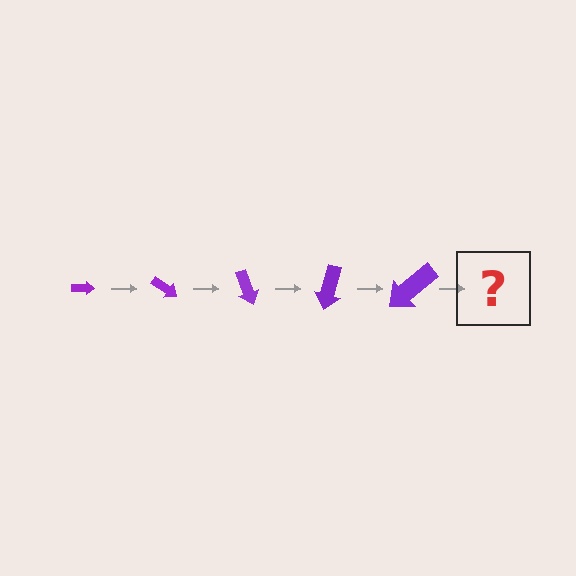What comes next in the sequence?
The next element should be an arrow, larger than the previous one and rotated 175 degrees from the start.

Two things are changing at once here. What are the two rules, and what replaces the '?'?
The two rules are that the arrow grows larger each step and it rotates 35 degrees each step. The '?' should be an arrow, larger than the previous one and rotated 175 degrees from the start.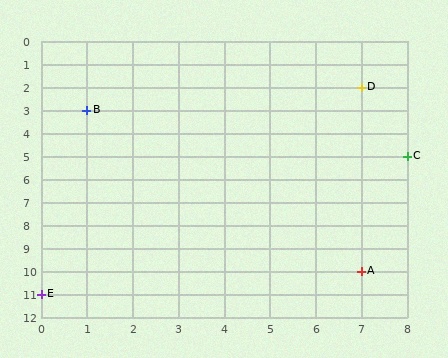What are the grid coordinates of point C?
Point C is at grid coordinates (8, 5).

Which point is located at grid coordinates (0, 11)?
Point E is at (0, 11).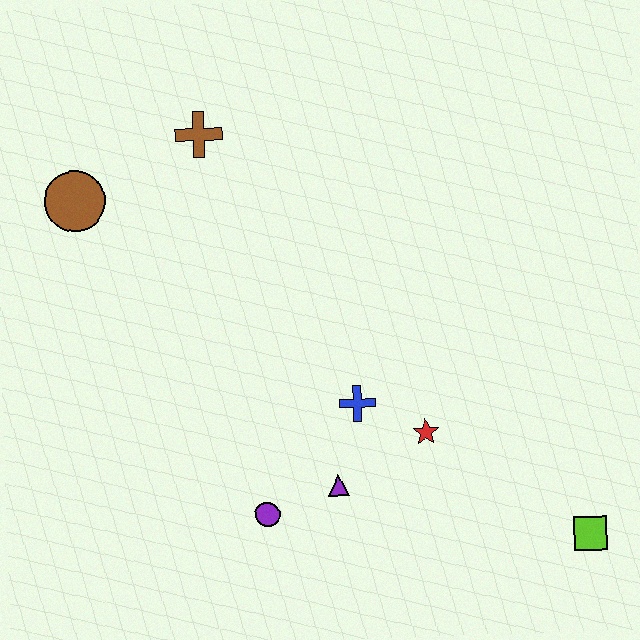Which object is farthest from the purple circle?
The brown cross is farthest from the purple circle.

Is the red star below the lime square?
No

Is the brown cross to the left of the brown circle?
No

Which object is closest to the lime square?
The red star is closest to the lime square.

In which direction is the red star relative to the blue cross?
The red star is to the right of the blue cross.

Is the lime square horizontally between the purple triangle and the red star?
No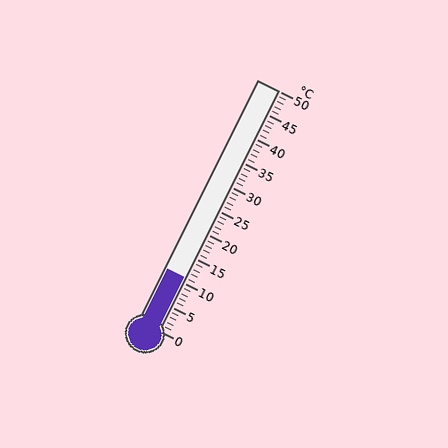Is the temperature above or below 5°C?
The temperature is above 5°C.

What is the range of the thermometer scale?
The thermometer scale ranges from 0°C to 50°C.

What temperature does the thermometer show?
The thermometer shows approximately 11°C.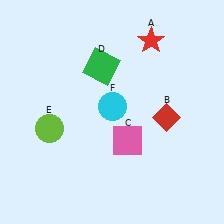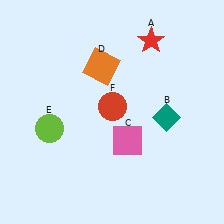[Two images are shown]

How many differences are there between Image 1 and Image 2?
There are 3 differences between the two images.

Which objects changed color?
B changed from red to teal. D changed from green to orange. F changed from cyan to red.